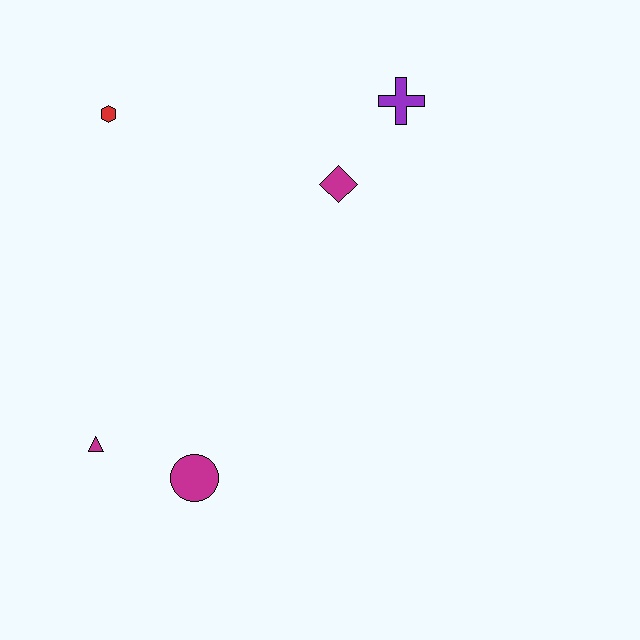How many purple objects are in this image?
There is 1 purple object.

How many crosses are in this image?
There is 1 cross.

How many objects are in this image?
There are 5 objects.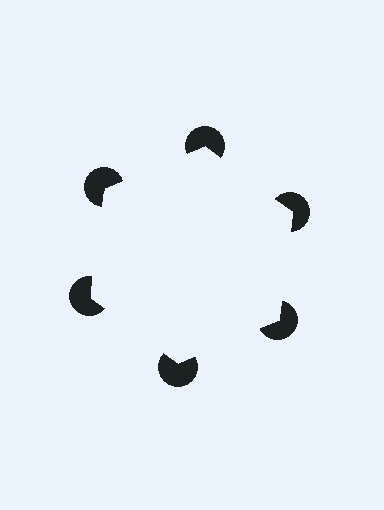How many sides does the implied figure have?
6 sides.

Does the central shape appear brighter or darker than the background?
It typically appears slightly brighter than the background, even though no actual brightness change is drawn.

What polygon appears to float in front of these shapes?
An illusory hexagon — its edges are inferred from the aligned wedge cuts in the pac-man discs, not physically drawn.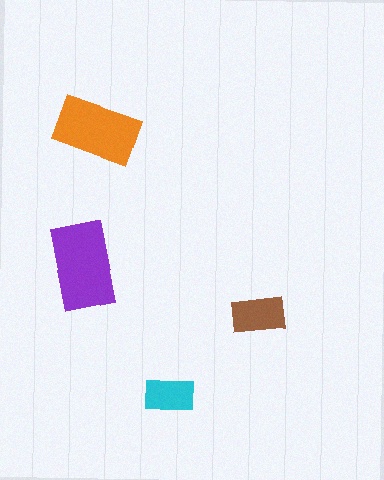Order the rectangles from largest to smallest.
the purple one, the orange one, the brown one, the cyan one.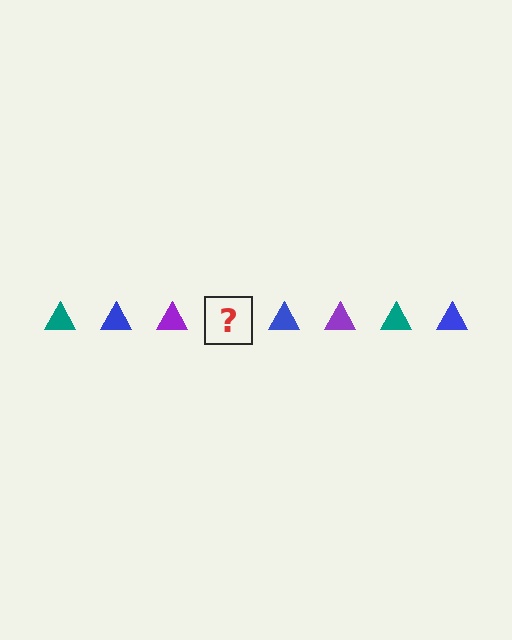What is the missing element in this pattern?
The missing element is a teal triangle.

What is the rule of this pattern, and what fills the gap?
The rule is that the pattern cycles through teal, blue, purple triangles. The gap should be filled with a teal triangle.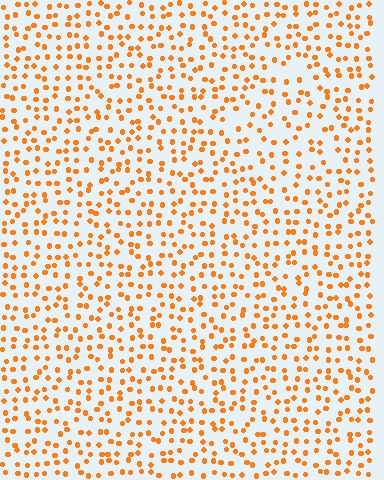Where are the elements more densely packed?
The elements are more densely packed outside the diamond boundary.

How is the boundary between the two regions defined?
The boundary is defined by a change in element density (approximately 1.4x ratio). All elements are the same color, size, and shape.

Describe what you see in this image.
The image contains small orange elements arranged at two different densities. A diamond-shaped region is visible where the elements are less densely packed than the surrounding area.